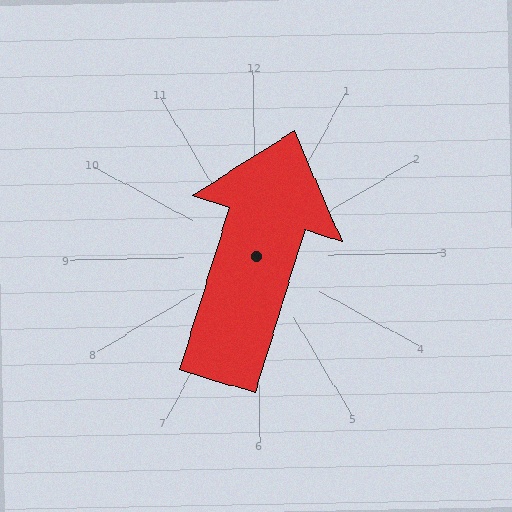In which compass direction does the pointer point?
North.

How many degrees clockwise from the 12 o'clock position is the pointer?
Approximately 18 degrees.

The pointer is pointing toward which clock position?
Roughly 1 o'clock.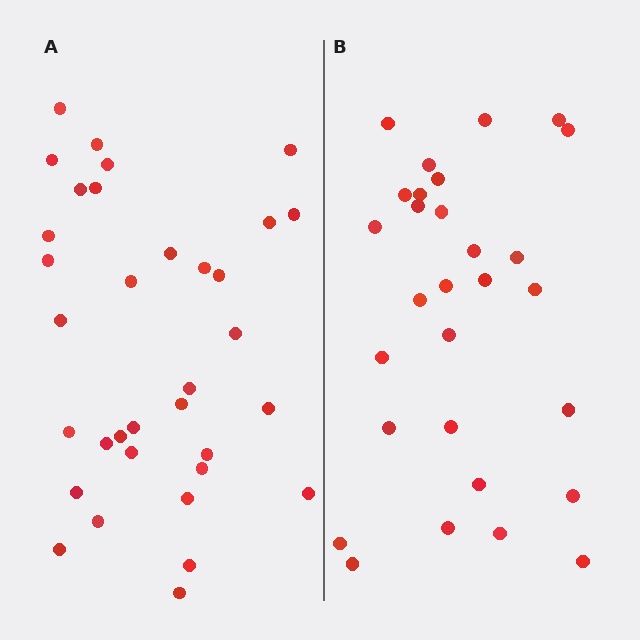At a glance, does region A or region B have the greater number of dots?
Region A (the left region) has more dots.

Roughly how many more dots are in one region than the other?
Region A has about 5 more dots than region B.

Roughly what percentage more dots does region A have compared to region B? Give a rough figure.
About 15% more.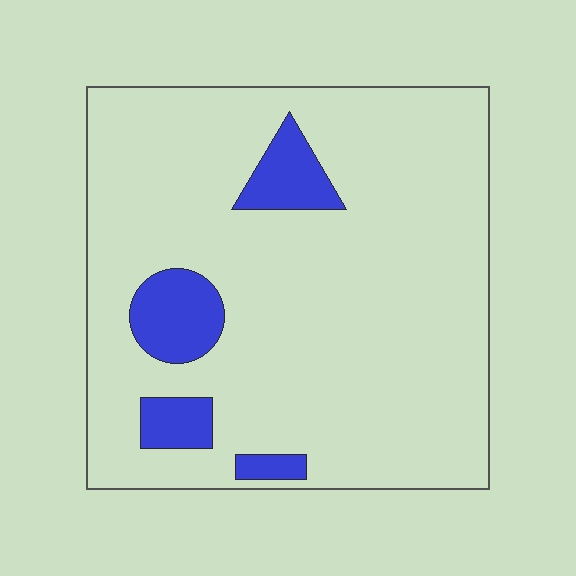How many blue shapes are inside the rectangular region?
4.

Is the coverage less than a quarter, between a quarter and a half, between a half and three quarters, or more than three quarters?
Less than a quarter.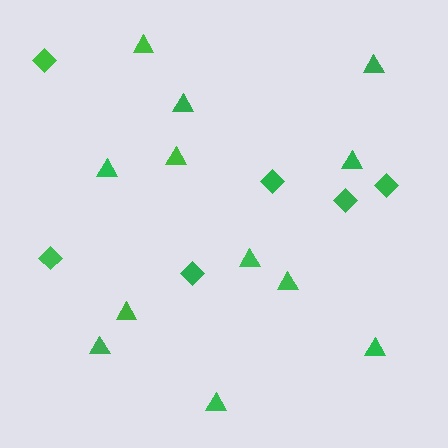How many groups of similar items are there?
There are 2 groups: one group of diamonds (6) and one group of triangles (12).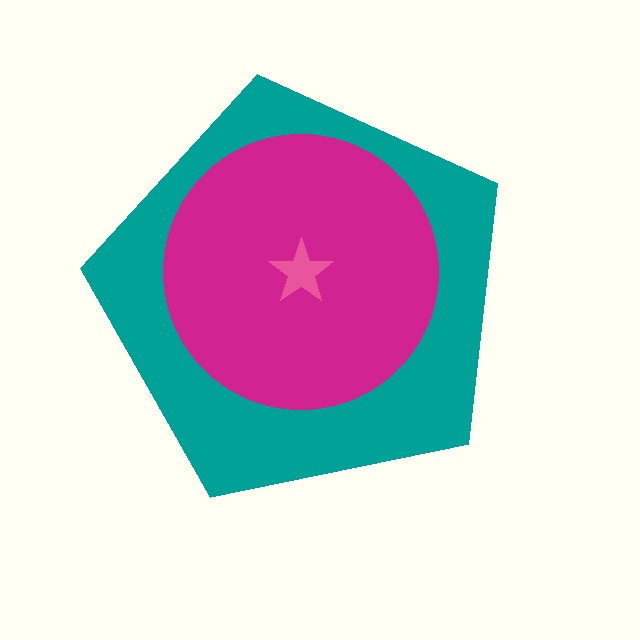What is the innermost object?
The pink star.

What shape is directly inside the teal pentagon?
The magenta circle.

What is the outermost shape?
The teal pentagon.